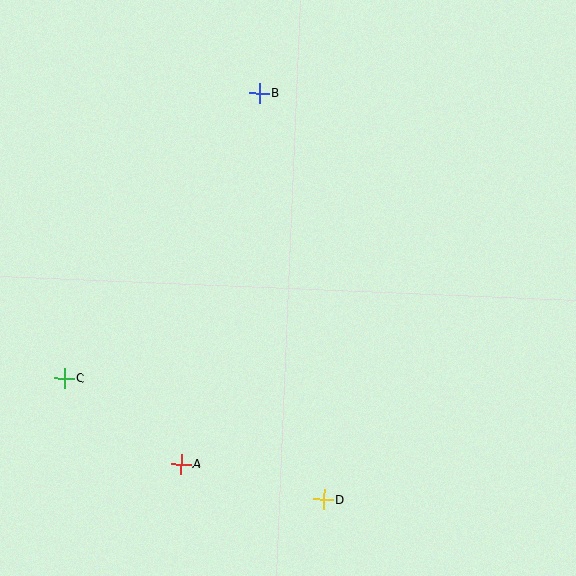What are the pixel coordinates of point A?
Point A is at (181, 464).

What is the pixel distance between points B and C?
The distance between B and C is 346 pixels.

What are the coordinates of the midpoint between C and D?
The midpoint between C and D is at (194, 439).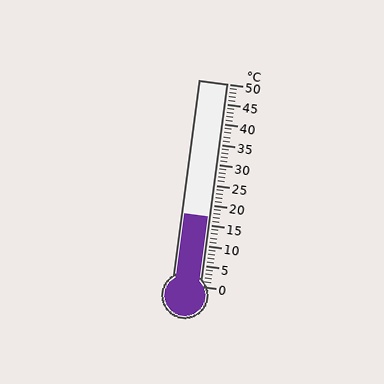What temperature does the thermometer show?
The thermometer shows approximately 17°C.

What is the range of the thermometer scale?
The thermometer scale ranges from 0°C to 50°C.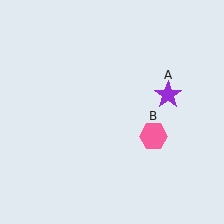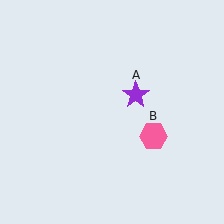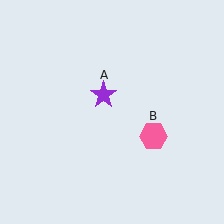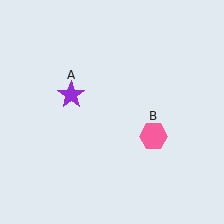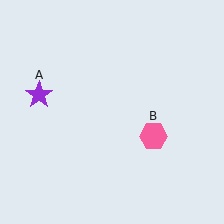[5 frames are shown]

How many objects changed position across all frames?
1 object changed position: purple star (object A).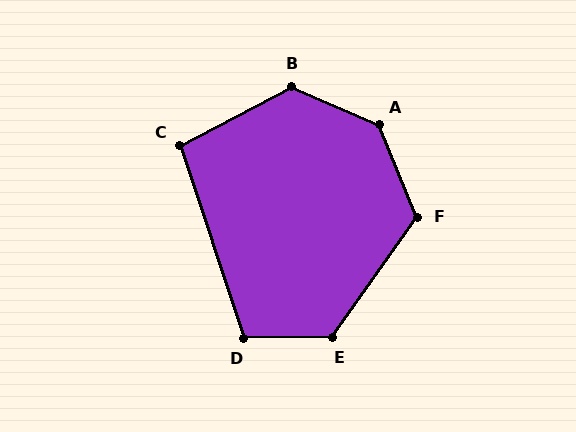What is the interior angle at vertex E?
Approximately 125 degrees (obtuse).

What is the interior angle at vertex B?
Approximately 129 degrees (obtuse).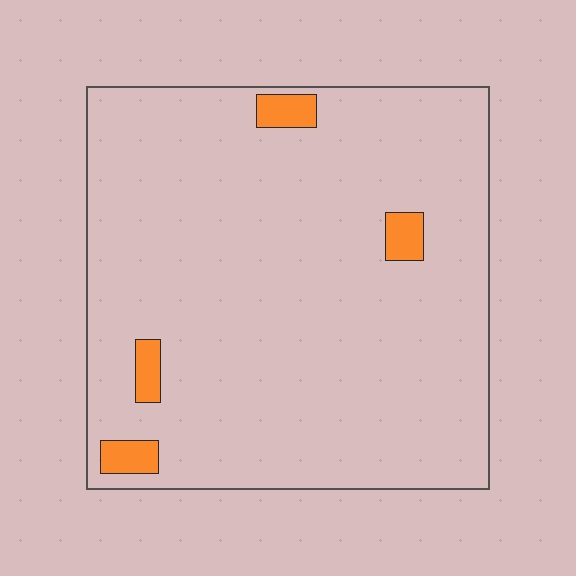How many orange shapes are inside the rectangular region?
4.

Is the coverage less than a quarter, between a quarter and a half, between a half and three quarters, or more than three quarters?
Less than a quarter.